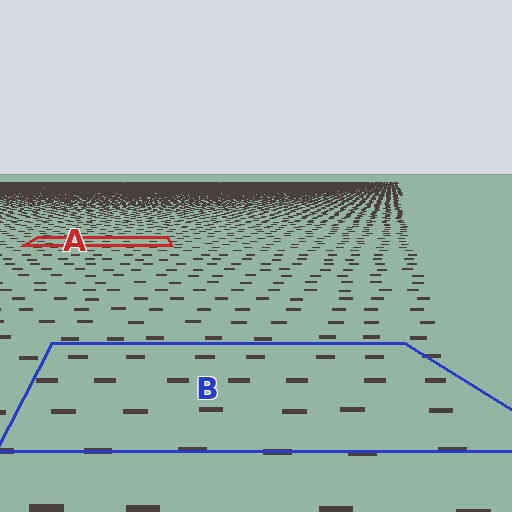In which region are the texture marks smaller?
The texture marks are smaller in region A, because it is farther away.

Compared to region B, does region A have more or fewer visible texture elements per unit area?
Region A has more texture elements per unit area — they are packed more densely because it is farther away.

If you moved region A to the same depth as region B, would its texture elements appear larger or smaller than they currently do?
They would appear larger. At a closer depth, the same texture elements are projected at a bigger on-screen size.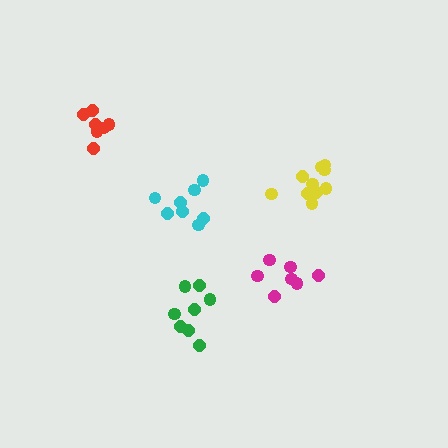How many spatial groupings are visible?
There are 5 spatial groupings.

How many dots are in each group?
Group 1: 8 dots, Group 2: 7 dots, Group 3: 8 dots, Group 4: 10 dots, Group 5: 8 dots (41 total).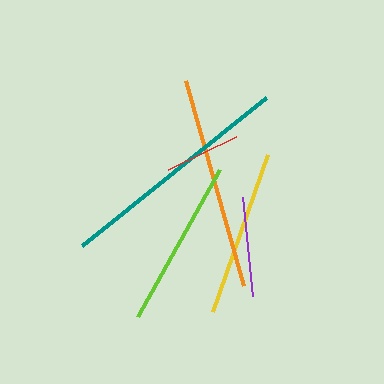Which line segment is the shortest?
The red line is the shortest at approximately 76 pixels.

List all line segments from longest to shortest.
From longest to shortest: teal, orange, lime, yellow, purple, red.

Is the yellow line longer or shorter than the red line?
The yellow line is longer than the red line.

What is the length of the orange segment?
The orange segment is approximately 213 pixels long.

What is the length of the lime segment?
The lime segment is approximately 169 pixels long.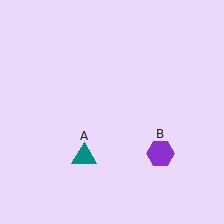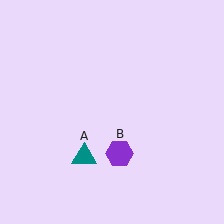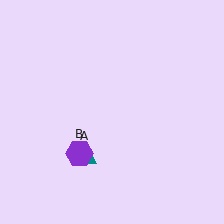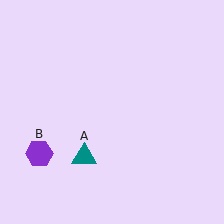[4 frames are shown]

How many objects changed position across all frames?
1 object changed position: purple hexagon (object B).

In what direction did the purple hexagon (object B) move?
The purple hexagon (object B) moved left.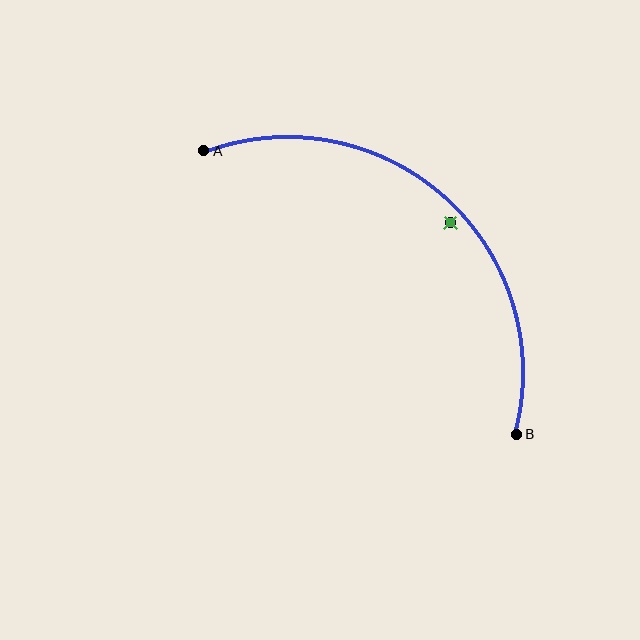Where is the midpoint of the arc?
The arc midpoint is the point on the curve farthest from the straight line joining A and B. It sits above and to the right of that line.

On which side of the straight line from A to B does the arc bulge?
The arc bulges above and to the right of the straight line connecting A and B.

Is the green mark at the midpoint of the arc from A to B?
No — the green mark does not lie on the arc at all. It sits slightly inside the curve.